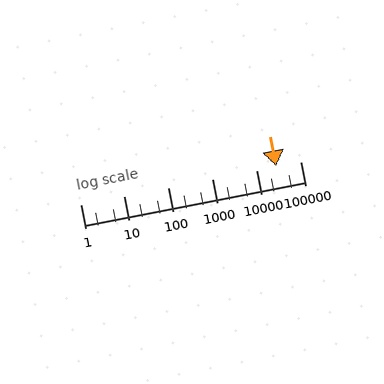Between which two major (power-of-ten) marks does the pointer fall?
The pointer is between 10000 and 100000.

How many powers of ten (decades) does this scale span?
The scale spans 5 decades, from 1 to 100000.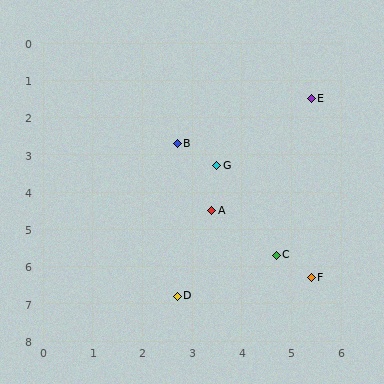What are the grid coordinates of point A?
Point A is at approximately (3.4, 4.5).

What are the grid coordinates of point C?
Point C is at approximately (4.7, 5.7).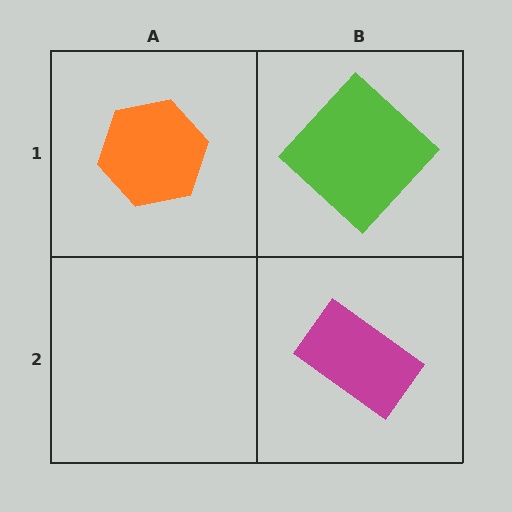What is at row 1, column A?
An orange hexagon.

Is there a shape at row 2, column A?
No, that cell is empty.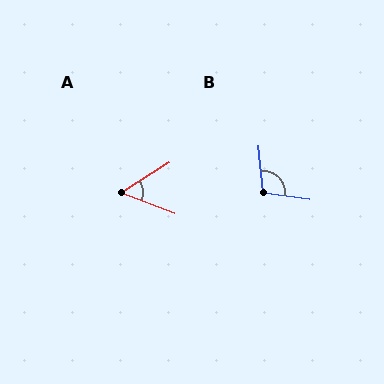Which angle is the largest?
B, at approximately 103 degrees.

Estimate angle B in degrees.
Approximately 103 degrees.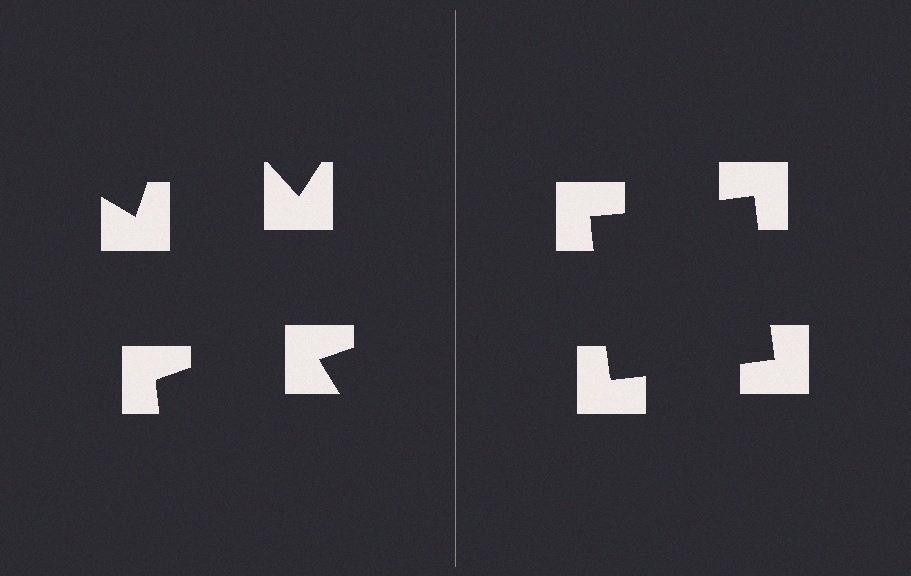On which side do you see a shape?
An illusory square appears on the right side. On the left side the wedge cuts are rotated, so no coherent shape forms.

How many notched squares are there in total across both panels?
8 — 4 on each side.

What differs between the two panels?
The notched squares are positioned identically on both sides; only the wedge orientations differ. On the right they align to a square; on the left they are misaligned.